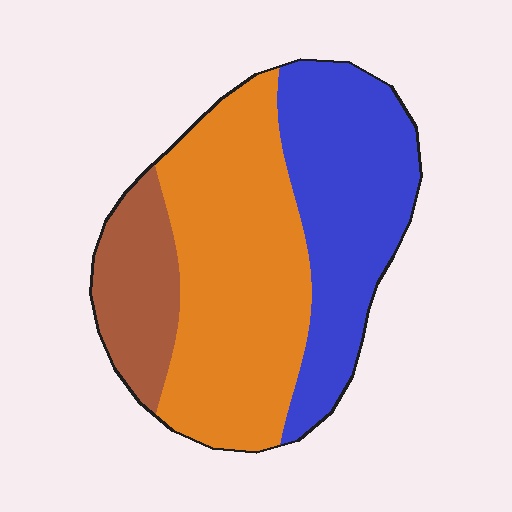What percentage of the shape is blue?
Blue covers 36% of the shape.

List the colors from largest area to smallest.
From largest to smallest: orange, blue, brown.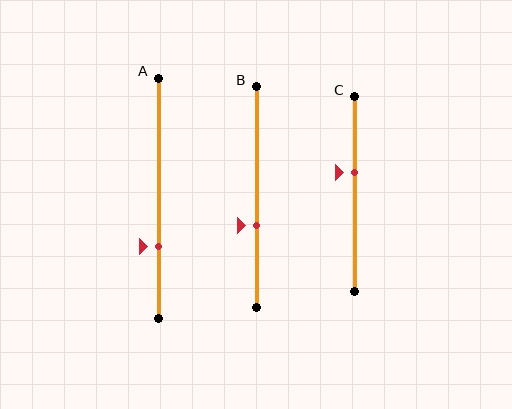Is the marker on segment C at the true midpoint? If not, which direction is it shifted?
No, the marker on segment C is shifted upward by about 11% of the segment length.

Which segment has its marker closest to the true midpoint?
Segment C has its marker closest to the true midpoint.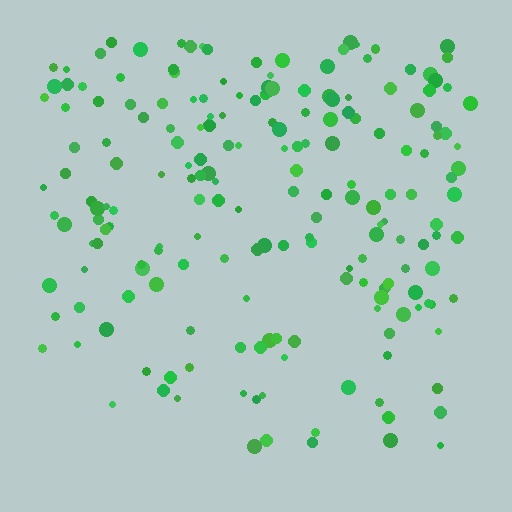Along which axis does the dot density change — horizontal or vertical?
Vertical.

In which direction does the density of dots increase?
From bottom to top, with the top side densest.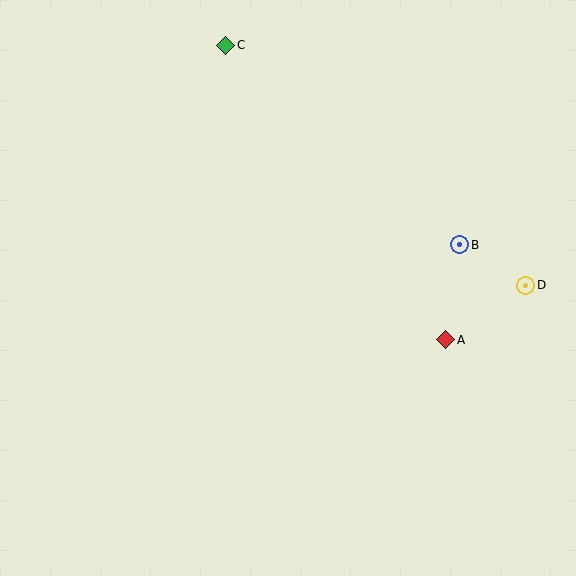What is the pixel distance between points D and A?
The distance between D and A is 97 pixels.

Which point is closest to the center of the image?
Point A at (445, 340) is closest to the center.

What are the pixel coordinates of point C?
Point C is at (226, 45).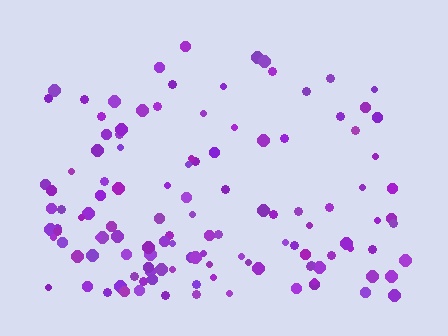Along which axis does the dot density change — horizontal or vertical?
Vertical.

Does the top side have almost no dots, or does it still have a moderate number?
Still a moderate number, just noticeably fewer than the bottom.